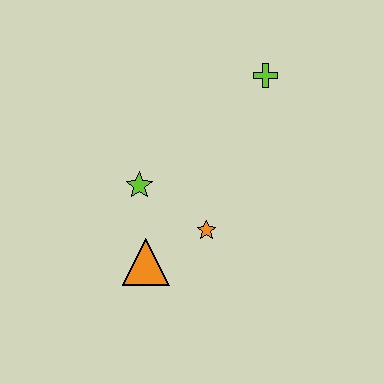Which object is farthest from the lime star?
The lime cross is farthest from the lime star.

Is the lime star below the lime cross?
Yes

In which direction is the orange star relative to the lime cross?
The orange star is below the lime cross.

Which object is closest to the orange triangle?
The orange star is closest to the orange triangle.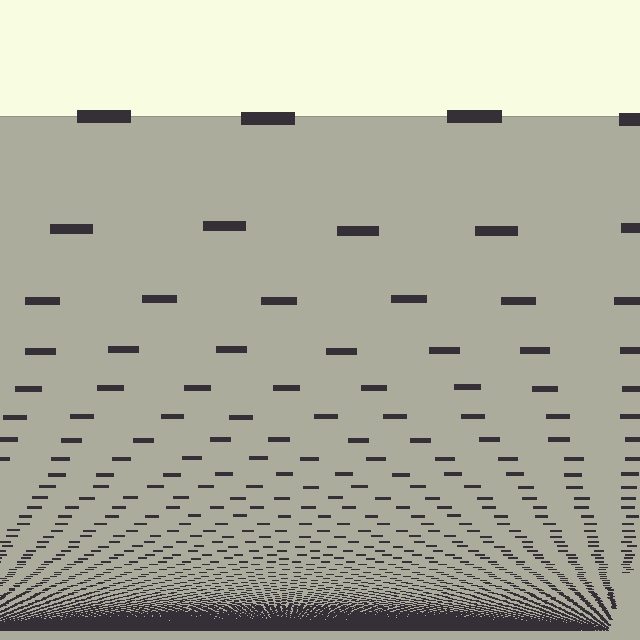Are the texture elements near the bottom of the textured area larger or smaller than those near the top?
Smaller. The gradient is inverted — elements near the bottom are smaller and denser.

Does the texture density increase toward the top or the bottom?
Density increases toward the bottom.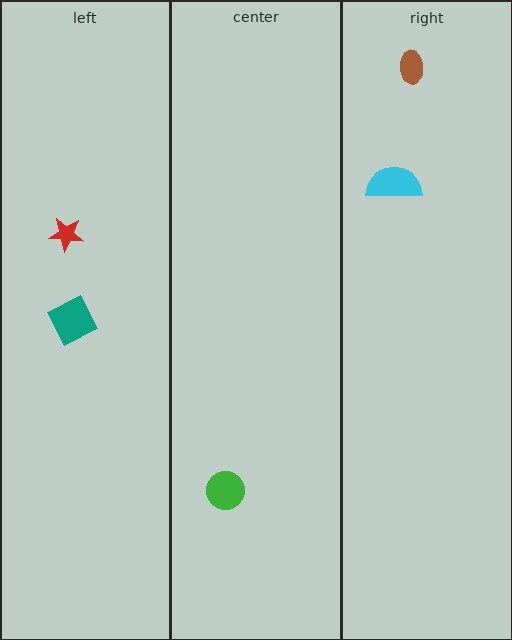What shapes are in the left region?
The teal square, the red star.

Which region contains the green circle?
The center region.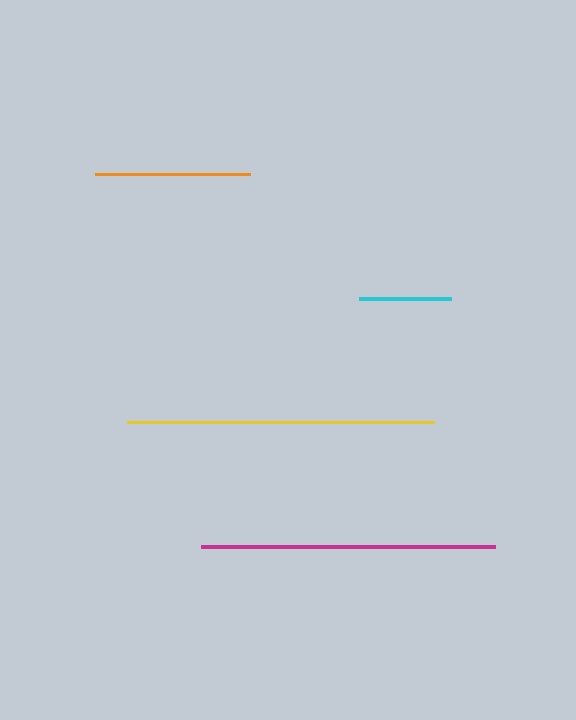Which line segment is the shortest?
The cyan line is the shortest at approximately 92 pixels.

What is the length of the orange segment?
The orange segment is approximately 154 pixels long.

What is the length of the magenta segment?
The magenta segment is approximately 293 pixels long.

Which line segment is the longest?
The yellow line is the longest at approximately 306 pixels.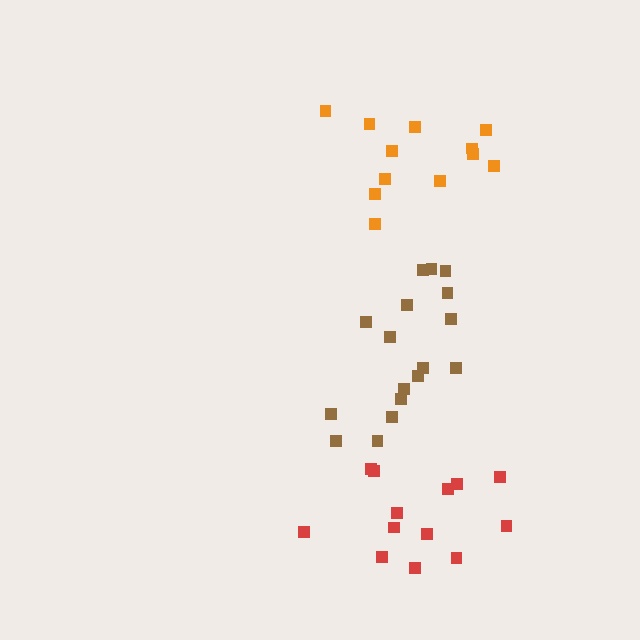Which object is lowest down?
The red cluster is bottommost.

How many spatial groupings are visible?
There are 3 spatial groupings.